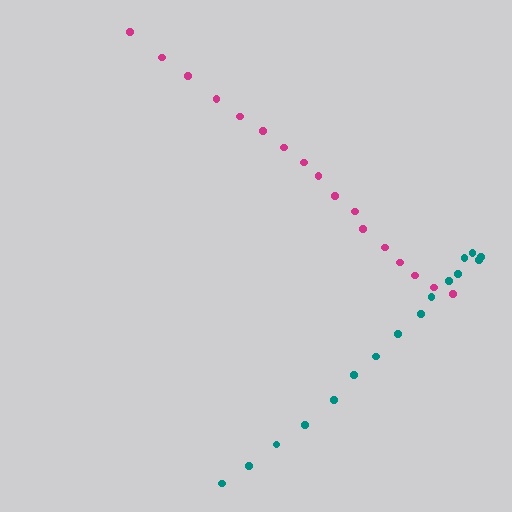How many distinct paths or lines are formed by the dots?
There are 2 distinct paths.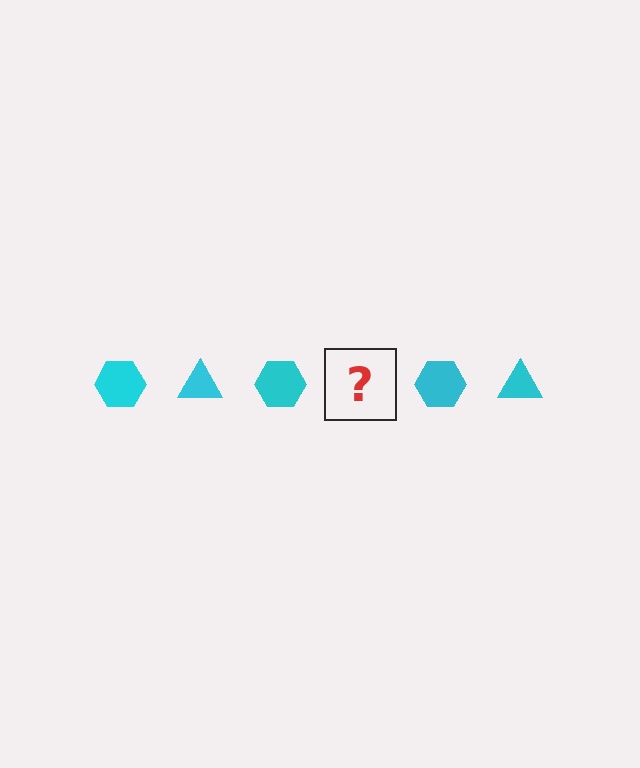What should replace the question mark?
The question mark should be replaced with a cyan triangle.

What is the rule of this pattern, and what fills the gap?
The rule is that the pattern cycles through hexagon, triangle shapes in cyan. The gap should be filled with a cyan triangle.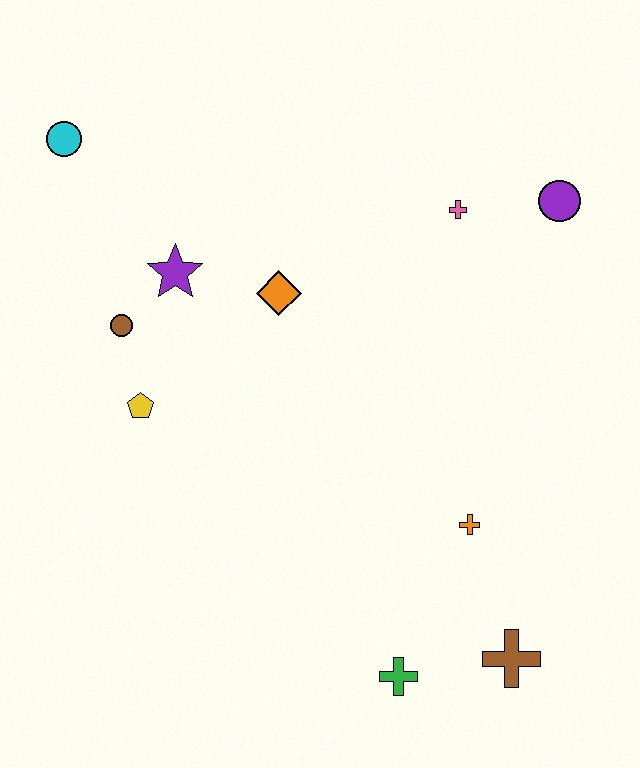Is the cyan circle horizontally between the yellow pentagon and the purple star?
No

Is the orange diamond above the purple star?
No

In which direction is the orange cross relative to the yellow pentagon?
The orange cross is to the right of the yellow pentagon.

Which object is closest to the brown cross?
The green cross is closest to the brown cross.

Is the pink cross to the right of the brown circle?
Yes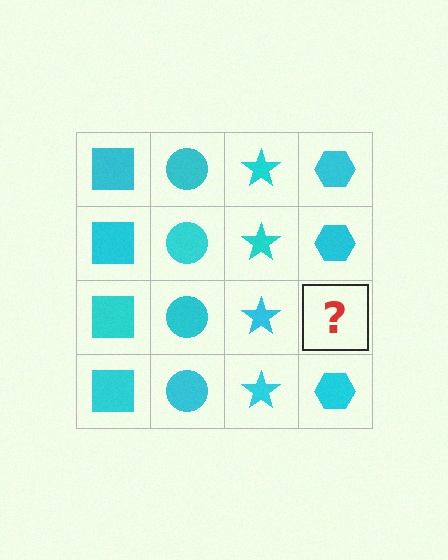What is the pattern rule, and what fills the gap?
The rule is that each column has a consistent shape. The gap should be filled with a cyan hexagon.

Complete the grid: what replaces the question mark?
The question mark should be replaced with a cyan hexagon.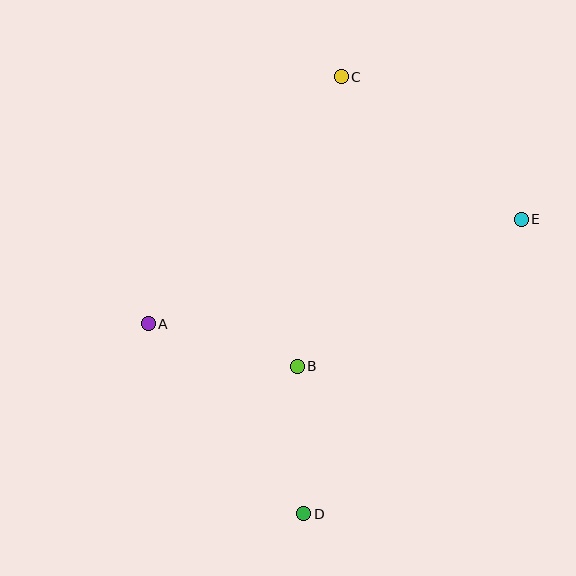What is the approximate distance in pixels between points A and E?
The distance between A and E is approximately 387 pixels.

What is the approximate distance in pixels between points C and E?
The distance between C and E is approximately 230 pixels.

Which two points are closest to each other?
Points B and D are closest to each other.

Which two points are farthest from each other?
Points C and D are farthest from each other.